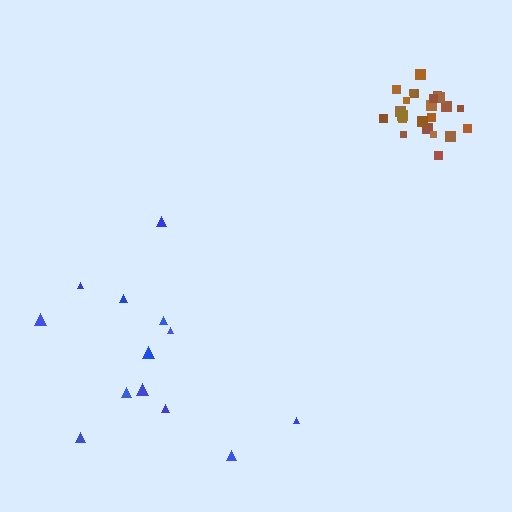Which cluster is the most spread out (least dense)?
Blue.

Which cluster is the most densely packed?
Brown.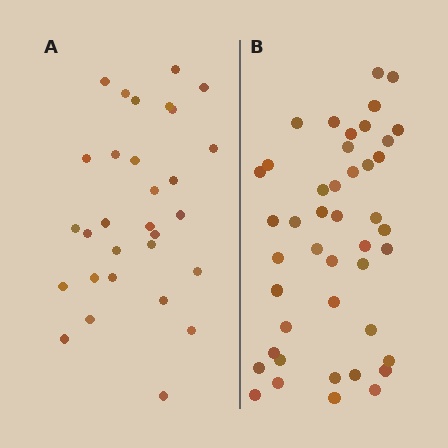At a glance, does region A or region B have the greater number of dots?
Region B (the right region) has more dots.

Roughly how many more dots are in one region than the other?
Region B has approximately 15 more dots than region A.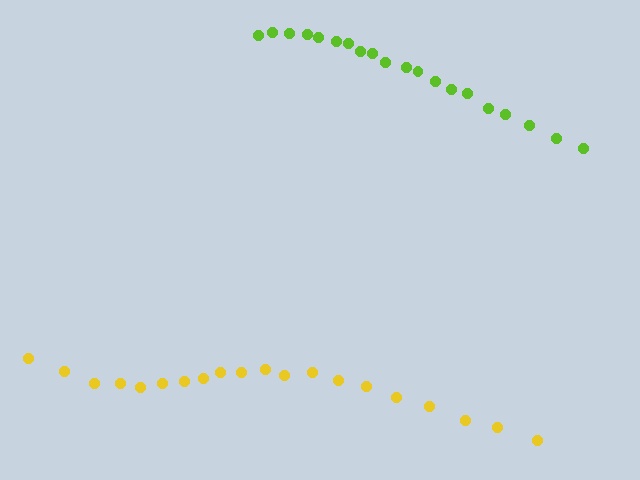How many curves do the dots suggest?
There are 2 distinct paths.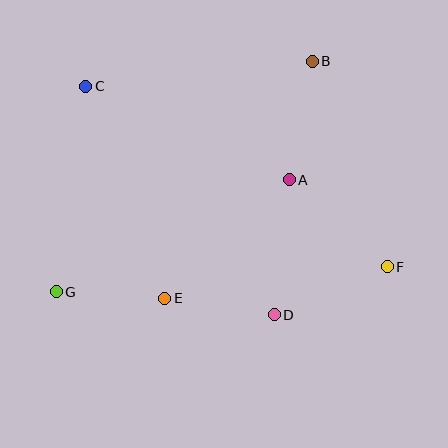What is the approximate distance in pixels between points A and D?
The distance between A and D is approximately 136 pixels.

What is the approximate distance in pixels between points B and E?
The distance between B and E is approximately 279 pixels.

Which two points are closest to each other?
Points E and G are closest to each other.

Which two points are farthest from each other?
Points C and F are farthest from each other.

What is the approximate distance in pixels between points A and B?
The distance between A and B is approximately 121 pixels.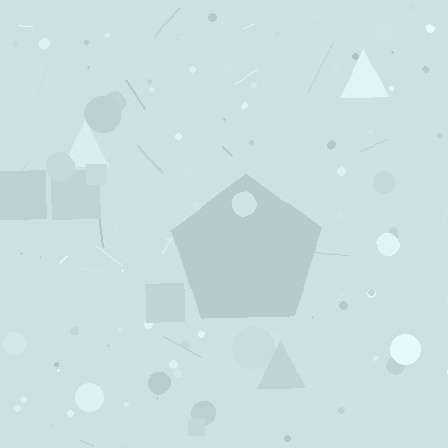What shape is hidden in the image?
A pentagon is hidden in the image.